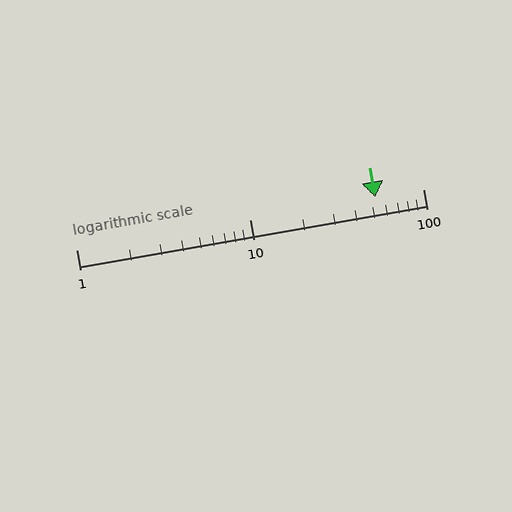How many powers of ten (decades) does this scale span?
The scale spans 2 decades, from 1 to 100.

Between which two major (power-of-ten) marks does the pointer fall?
The pointer is between 10 and 100.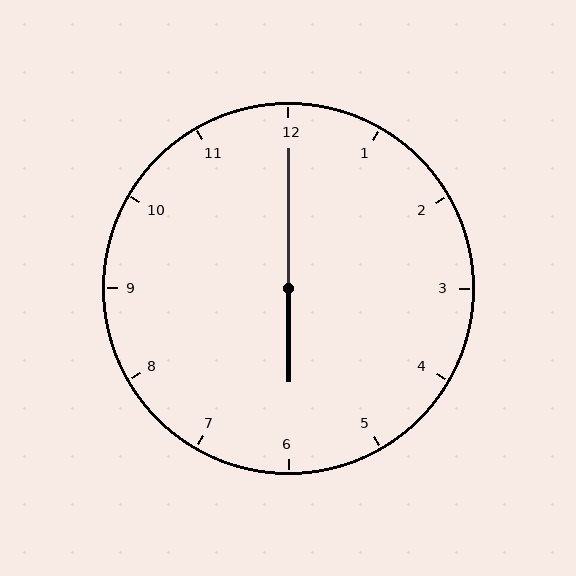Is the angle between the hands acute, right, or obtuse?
It is obtuse.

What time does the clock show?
6:00.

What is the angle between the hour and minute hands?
Approximately 180 degrees.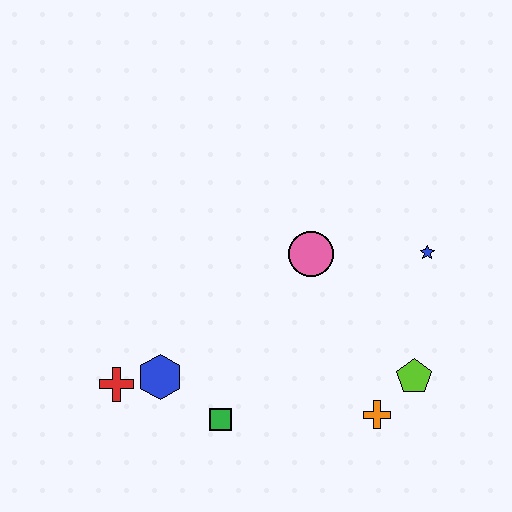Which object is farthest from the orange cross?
The red cross is farthest from the orange cross.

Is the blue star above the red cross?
Yes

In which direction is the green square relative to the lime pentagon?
The green square is to the left of the lime pentagon.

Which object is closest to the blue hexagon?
The red cross is closest to the blue hexagon.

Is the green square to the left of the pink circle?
Yes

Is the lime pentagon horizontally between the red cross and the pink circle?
No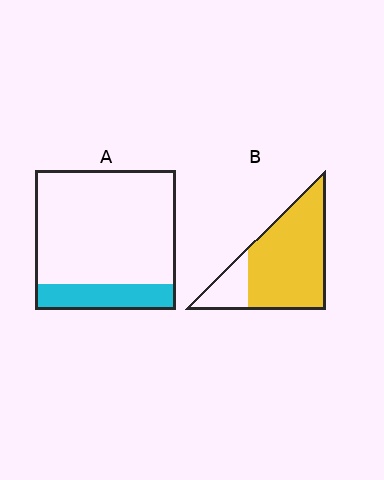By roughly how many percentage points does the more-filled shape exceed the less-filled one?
By roughly 60 percentage points (B over A).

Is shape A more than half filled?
No.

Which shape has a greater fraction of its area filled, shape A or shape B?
Shape B.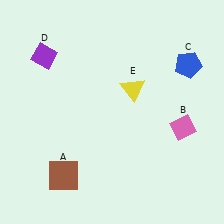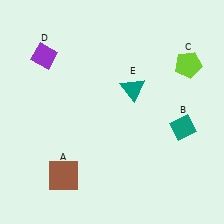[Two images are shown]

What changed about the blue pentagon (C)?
In Image 1, C is blue. In Image 2, it changed to lime.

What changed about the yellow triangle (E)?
In Image 1, E is yellow. In Image 2, it changed to teal.